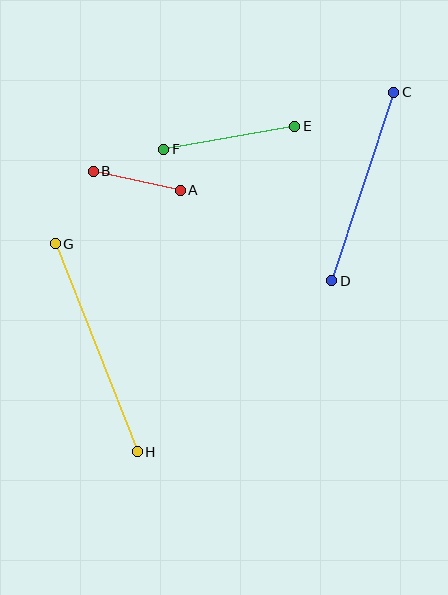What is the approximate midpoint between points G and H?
The midpoint is at approximately (96, 348) pixels.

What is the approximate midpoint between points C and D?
The midpoint is at approximately (363, 187) pixels.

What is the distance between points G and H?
The distance is approximately 224 pixels.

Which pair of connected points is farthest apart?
Points G and H are farthest apart.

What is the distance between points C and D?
The distance is approximately 198 pixels.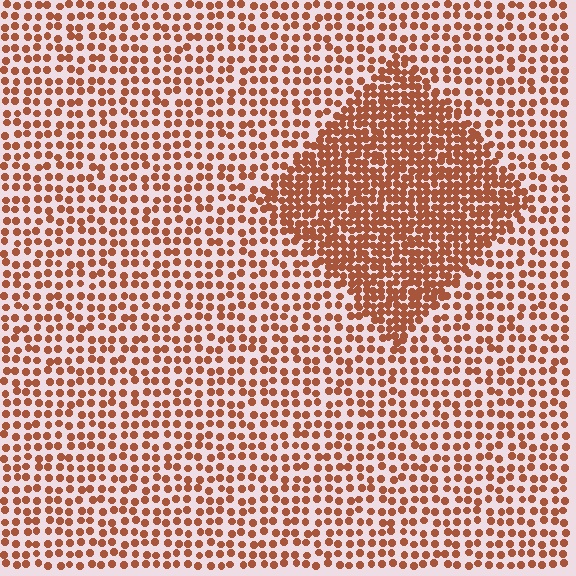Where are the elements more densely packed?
The elements are more densely packed inside the diamond boundary.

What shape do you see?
I see a diamond.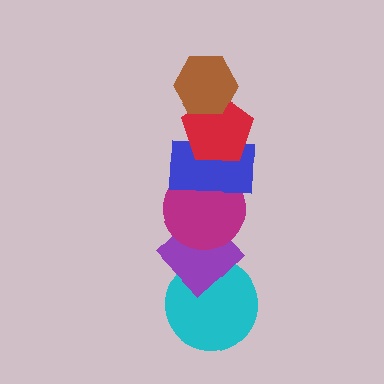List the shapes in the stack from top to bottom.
From top to bottom: the brown hexagon, the red pentagon, the blue rectangle, the magenta circle, the purple diamond, the cyan circle.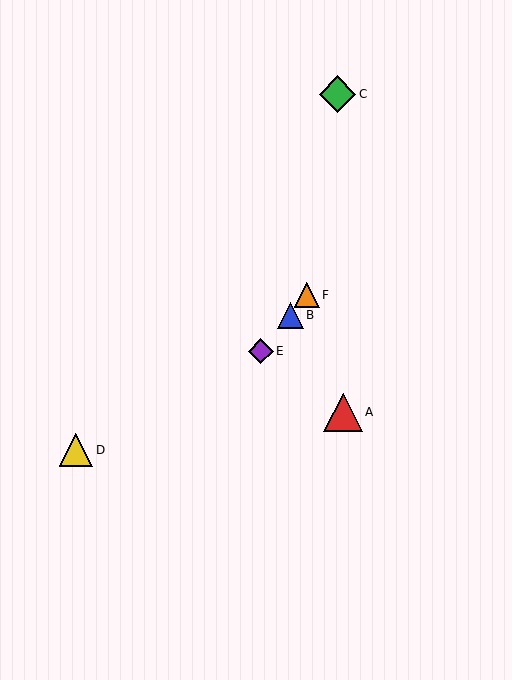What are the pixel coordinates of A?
Object A is at (343, 412).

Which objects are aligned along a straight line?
Objects B, E, F are aligned along a straight line.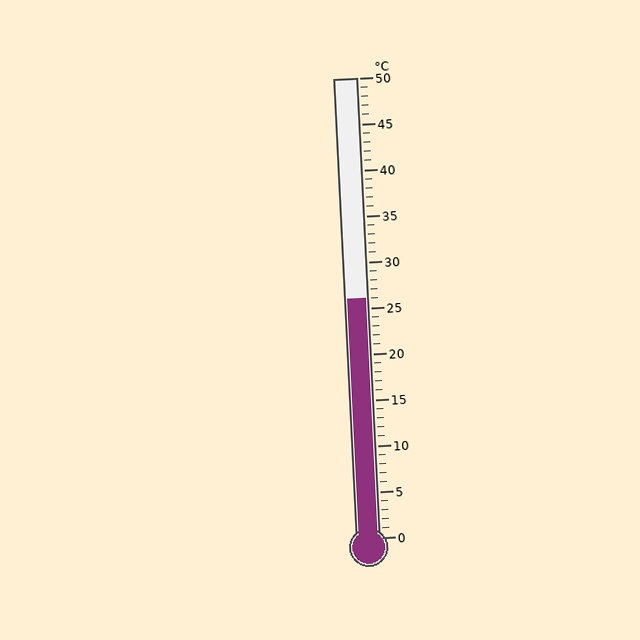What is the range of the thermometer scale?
The thermometer scale ranges from 0°C to 50°C.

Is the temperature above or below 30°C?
The temperature is below 30°C.